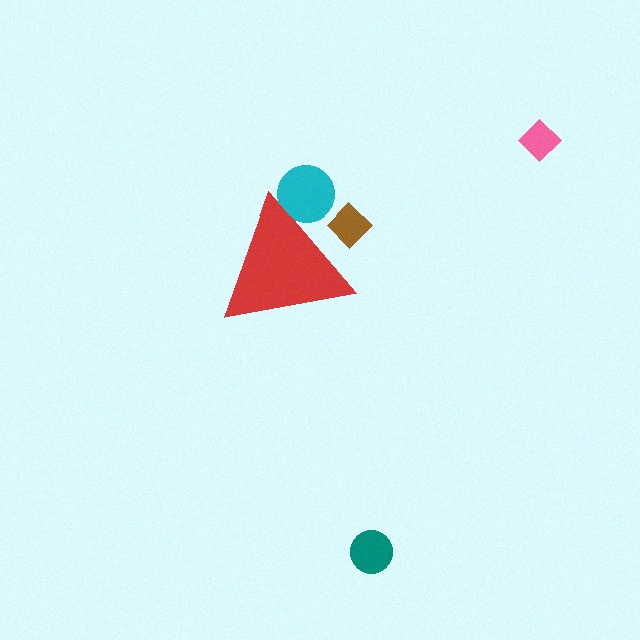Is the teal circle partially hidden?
No, the teal circle is fully visible.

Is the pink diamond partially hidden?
No, the pink diamond is fully visible.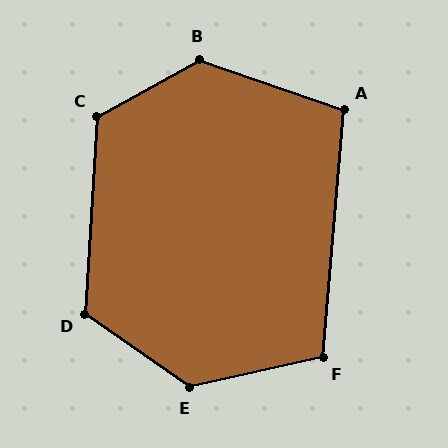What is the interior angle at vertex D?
Approximately 121 degrees (obtuse).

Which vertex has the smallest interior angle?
A, at approximately 104 degrees.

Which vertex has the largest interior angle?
E, at approximately 133 degrees.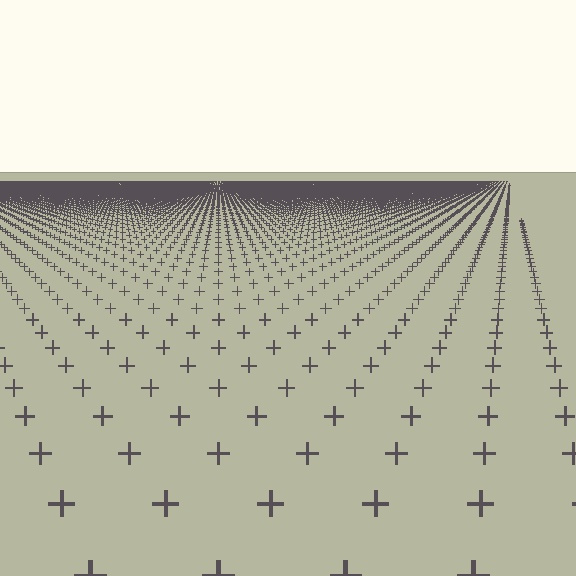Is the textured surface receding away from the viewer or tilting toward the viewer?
The surface is receding away from the viewer. Texture elements get smaller and denser toward the top.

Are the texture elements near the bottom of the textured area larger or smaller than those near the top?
Larger. Near the bottom, elements are closer to the viewer and appear at a bigger on-screen size.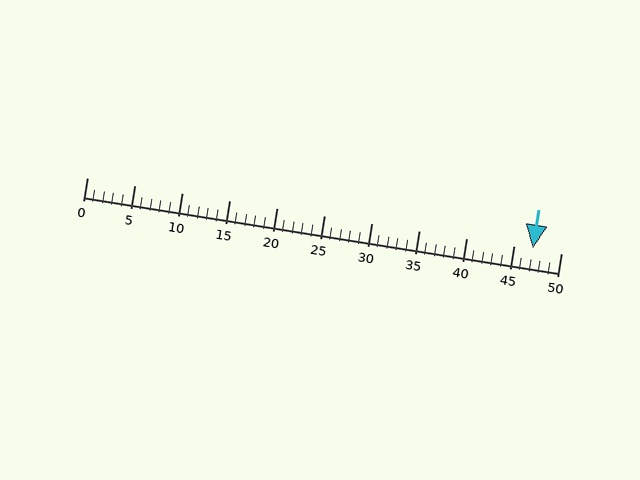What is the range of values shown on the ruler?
The ruler shows values from 0 to 50.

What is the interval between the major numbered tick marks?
The major tick marks are spaced 5 units apart.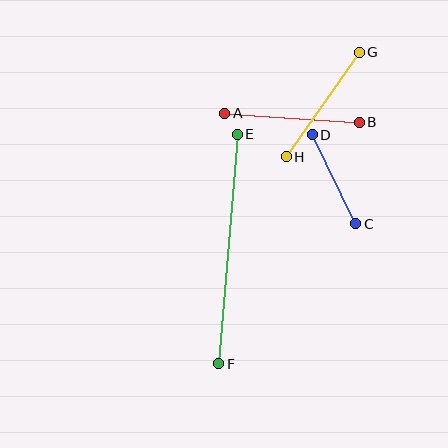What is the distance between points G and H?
The distance is approximately 128 pixels.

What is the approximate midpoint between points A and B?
The midpoint is at approximately (292, 118) pixels.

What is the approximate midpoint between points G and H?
The midpoint is at approximately (323, 105) pixels.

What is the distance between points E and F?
The distance is approximately 230 pixels.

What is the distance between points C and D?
The distance is approximately 99 pixels.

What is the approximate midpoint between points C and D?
The midpoint is at approximately (334, 179) pixels.